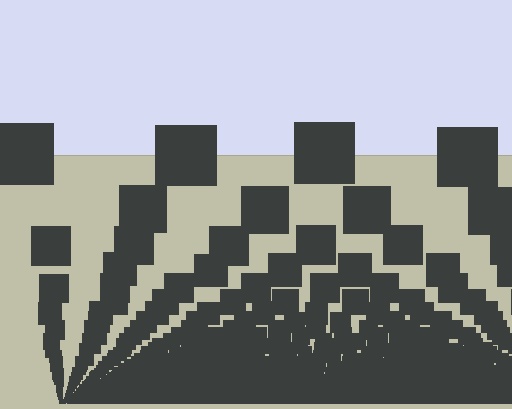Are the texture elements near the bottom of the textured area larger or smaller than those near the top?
Smaller. The gradient is inverted — elements near the bottom are smaller and denser.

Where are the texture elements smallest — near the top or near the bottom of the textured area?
Near the bottom.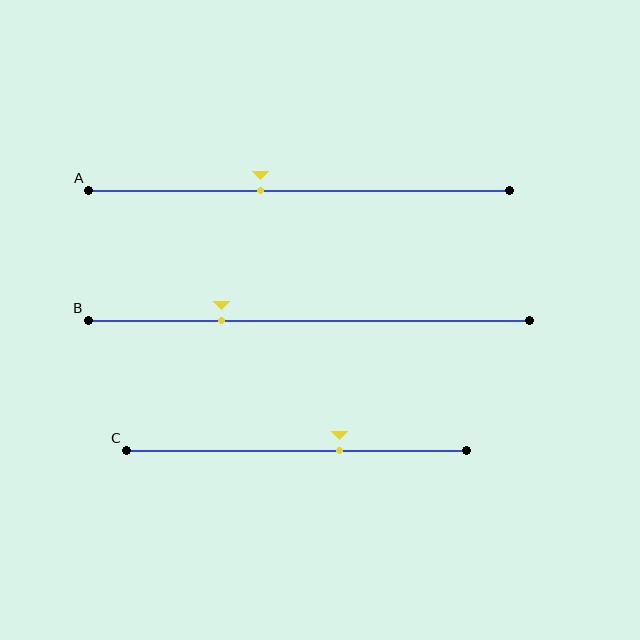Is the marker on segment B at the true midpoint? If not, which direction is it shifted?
No, the marker on segment B is shifted to the left by about 20% of the segment length.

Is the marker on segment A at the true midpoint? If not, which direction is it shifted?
No, the marker on segment A is shifted to the left by about 9% of the segment length.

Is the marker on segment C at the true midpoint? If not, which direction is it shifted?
No, the marker on segment C is shifted to the right by about 13% of the segment length.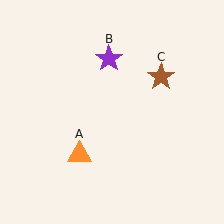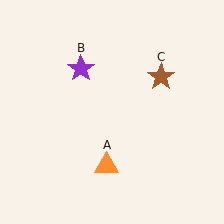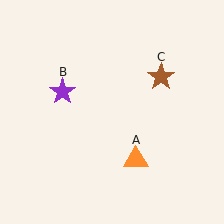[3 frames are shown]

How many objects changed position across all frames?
2 objects changed position: orange triangle (object A), purple star (object B).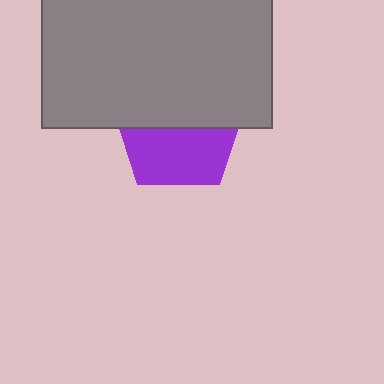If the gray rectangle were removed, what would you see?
You would see the complete purple pentagon.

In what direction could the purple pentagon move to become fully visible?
The purple pentagon could move down. That would shift it out from behind the gray rectangle entirely.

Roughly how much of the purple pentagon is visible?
About half of it is visible (roughly 48%).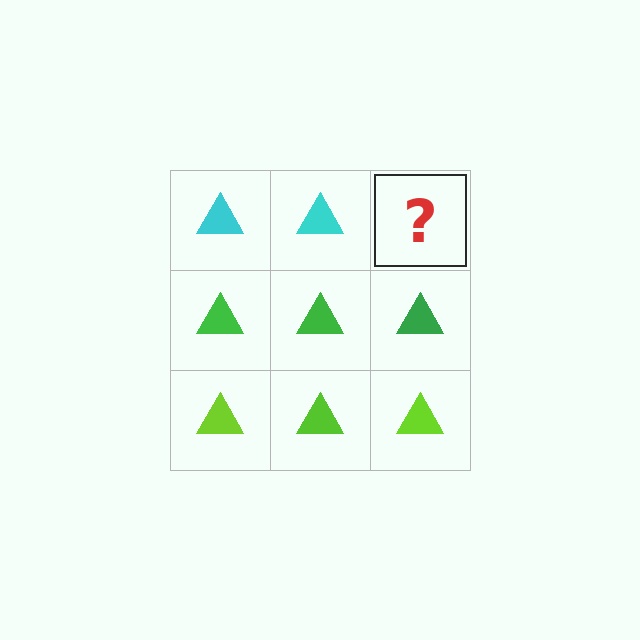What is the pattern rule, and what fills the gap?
The rule is that each row has a consistent color. The gap should be filled with a cyan triangle.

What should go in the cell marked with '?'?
The missing cell should contain a cyan triangle.